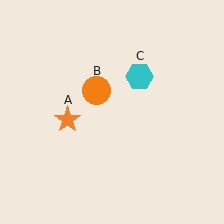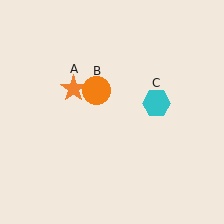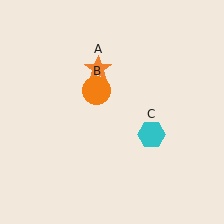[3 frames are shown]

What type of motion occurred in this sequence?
The orange star (object A), cyan hexagon (object C) rotated clockwise around the center of the scene.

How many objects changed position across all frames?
2 objects changed position: orange star (object A), cyan hexagon (object C).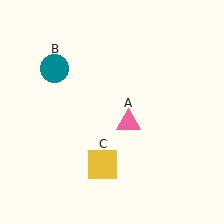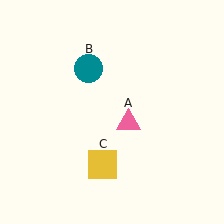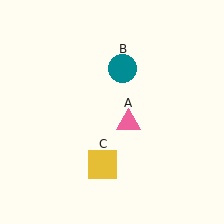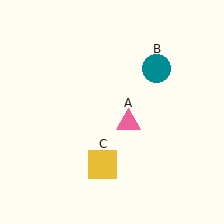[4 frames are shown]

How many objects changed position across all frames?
1 object changed position: teal circle (object B).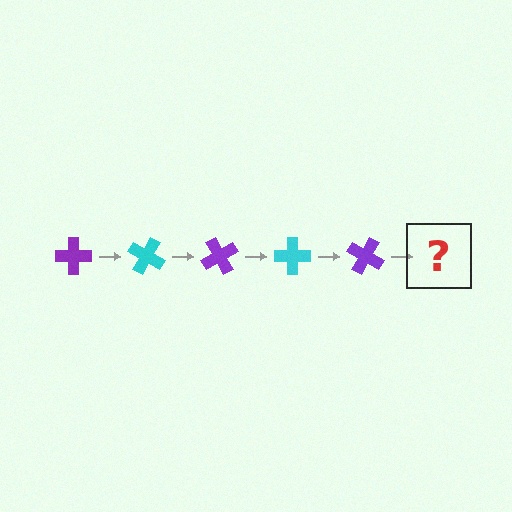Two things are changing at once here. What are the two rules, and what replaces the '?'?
The two rules are that it rotates 30 degrees each step and the color cycles through purple and cyan. The '?' should be a cyan cross, rotated 150 degrees from the start.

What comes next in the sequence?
The next element should be a cyan cross, rotated 150 degrees from the start.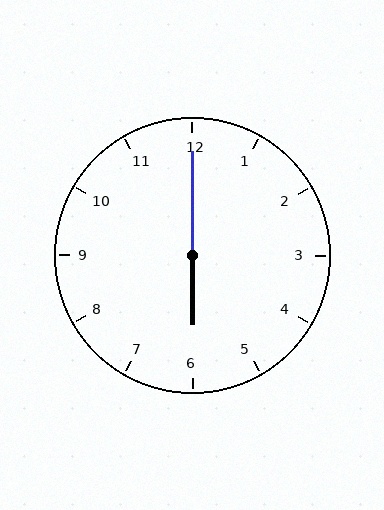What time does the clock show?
6:00.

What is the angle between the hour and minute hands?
Approximately 180 degrees.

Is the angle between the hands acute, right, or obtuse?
It is obtuse.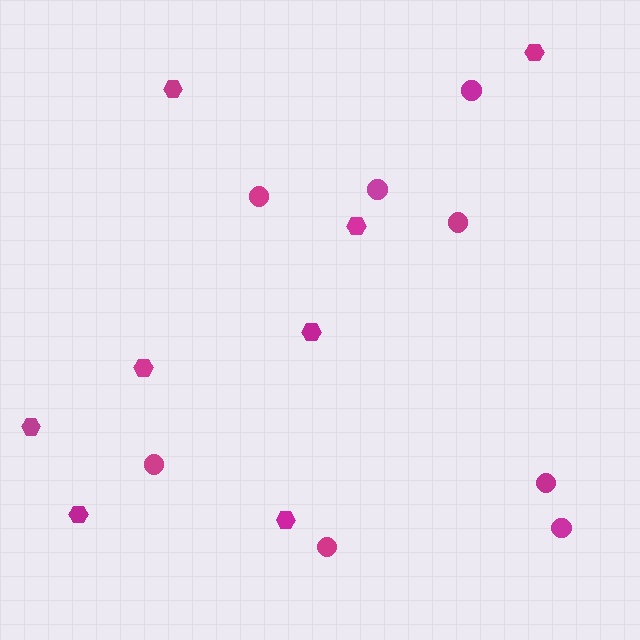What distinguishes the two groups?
There are 2 groups: one group of circles (8) and one group of hexagons (8).